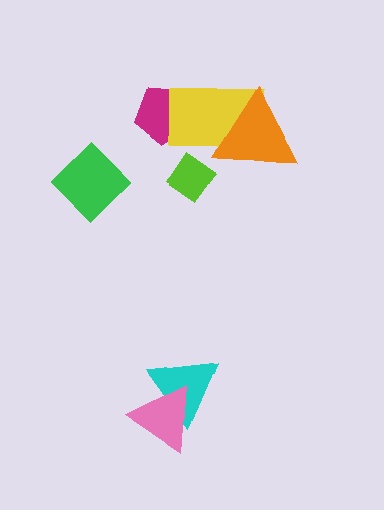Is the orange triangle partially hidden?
No, no other shape covers it.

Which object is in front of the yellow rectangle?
The orange triangle is in front of the yellow rectangle.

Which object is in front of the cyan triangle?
The pink triangle is in front of the cyan triangle.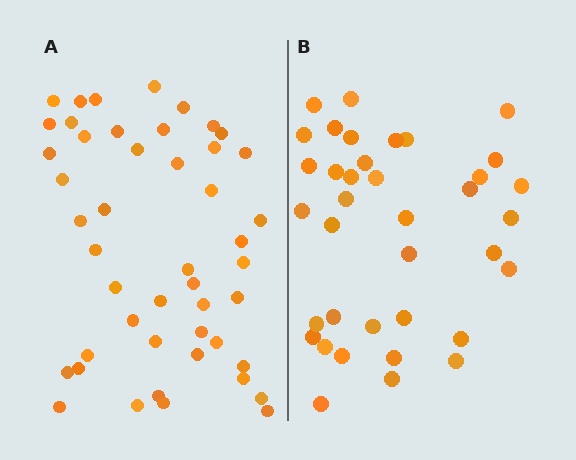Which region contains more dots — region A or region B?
Region A (the left region) has more dots.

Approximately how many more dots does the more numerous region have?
Region A has roughly 10 or so more dots than region B.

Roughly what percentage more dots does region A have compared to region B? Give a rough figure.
About 25% more.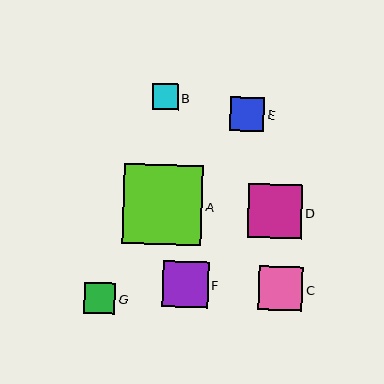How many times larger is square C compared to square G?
Square C is approximately 1.4 times the size of square G.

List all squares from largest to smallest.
From largest to smallest: A, D, F, C, E, G, B.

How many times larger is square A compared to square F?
Square A is approximately 1.7 times the size of square F.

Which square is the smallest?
Square B is the smallest with a size of approximately 26 pixels.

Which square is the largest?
Square A is the largest with a size of approximately 80 pixels.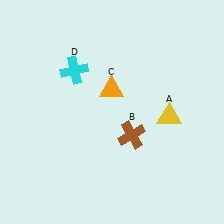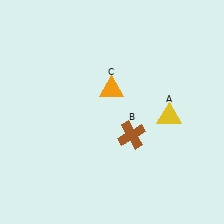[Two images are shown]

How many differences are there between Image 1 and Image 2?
There is 1 difference between the two images.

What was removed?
The cyan cross (D) was removed in Image 2.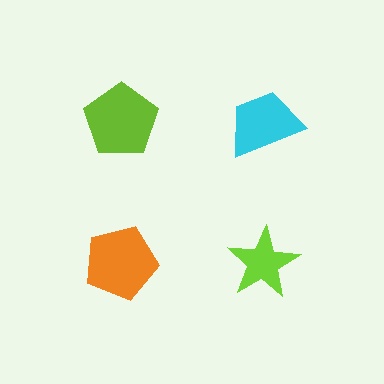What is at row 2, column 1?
An orange pentagon.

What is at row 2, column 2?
A lime star.